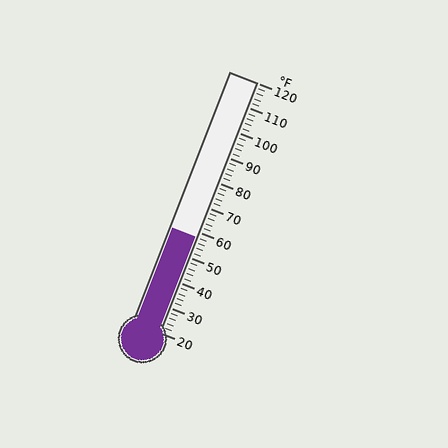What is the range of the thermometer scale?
The thermometer scale ranges from 20°F to 120°F.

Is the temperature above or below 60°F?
The temperature is below 60°F.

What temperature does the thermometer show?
The thermometer shows approximately 58°F.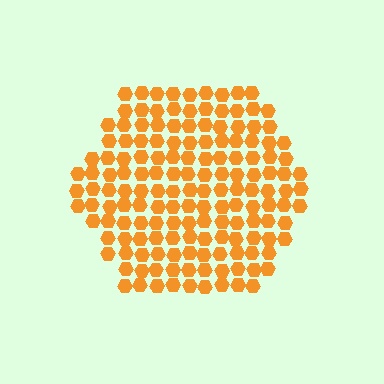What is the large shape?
The large shape is a hexagon.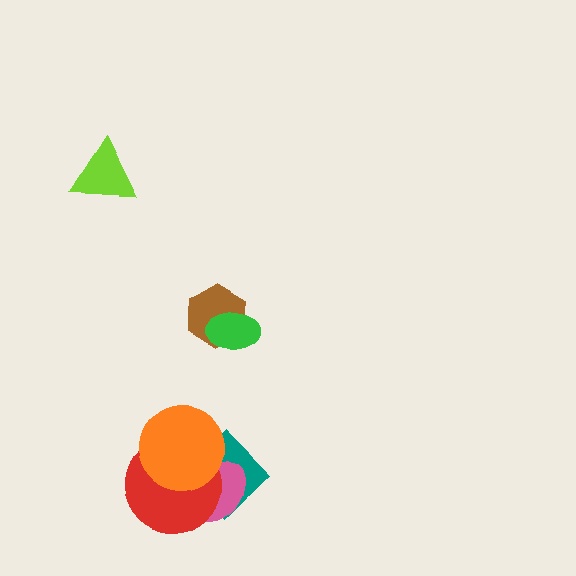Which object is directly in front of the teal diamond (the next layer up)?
The pink ellipse is directly in front of the teal diamond.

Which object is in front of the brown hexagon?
The green ellipse is in front of the brown hexagon.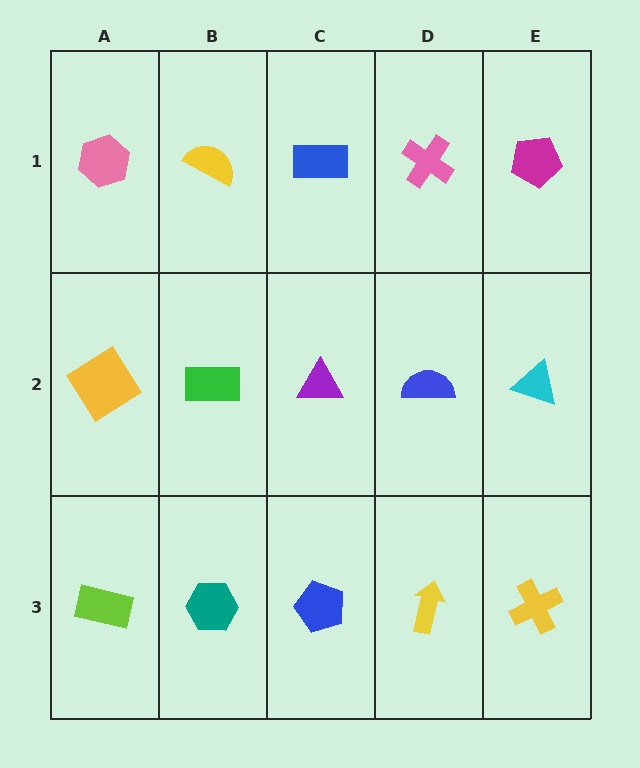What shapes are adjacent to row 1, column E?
A cyan triangle (row 2, column E), a pink cross (row 1, column D).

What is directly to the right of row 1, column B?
A blue rectangle.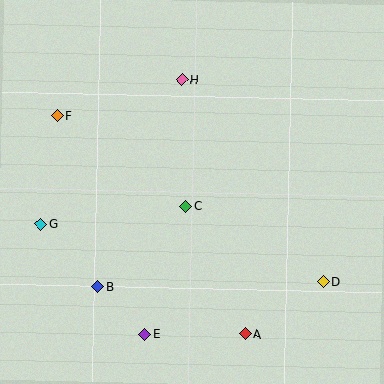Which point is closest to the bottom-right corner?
Point D is closest to the bottom-right corner.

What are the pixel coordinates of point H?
Point H is at (182, 80).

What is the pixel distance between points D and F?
The distance between D and F is 314 pixels.